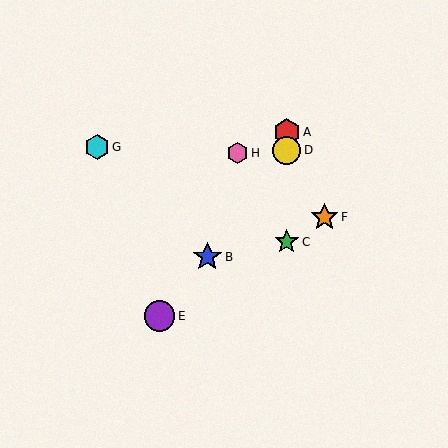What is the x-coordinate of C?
Object C is at x≈287.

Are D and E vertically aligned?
No, D is at x≈287 and E is at x≈160.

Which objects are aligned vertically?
Objects A, C, D are aligned vertically.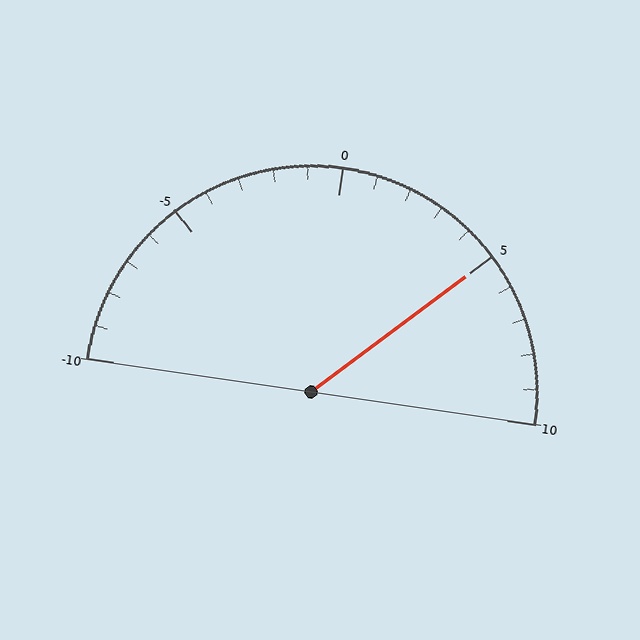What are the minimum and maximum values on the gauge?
The gauge ranges from -10 to 10.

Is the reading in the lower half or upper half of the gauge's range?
The reading is in the upper half of the range (-10 to 10).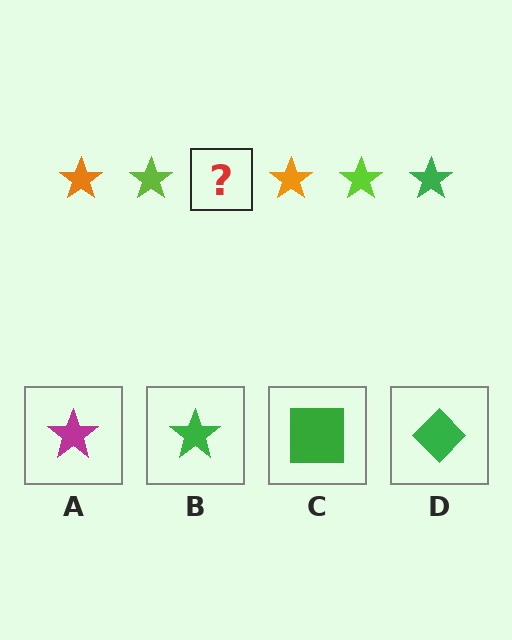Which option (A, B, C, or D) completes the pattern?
B.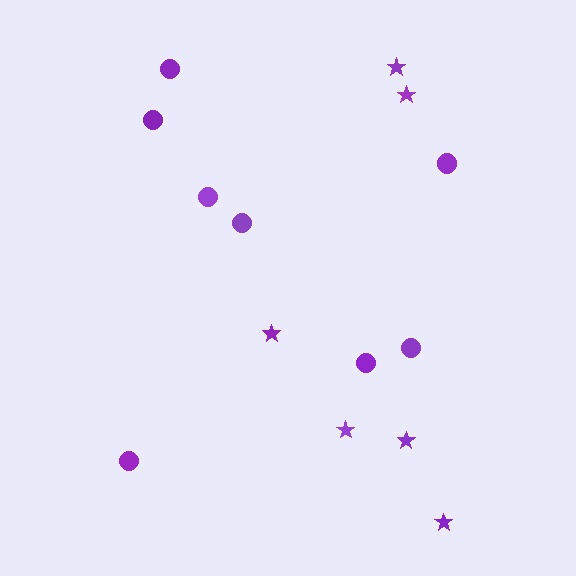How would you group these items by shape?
There are 2 groups: one group of circles (8) and one group of stars (6).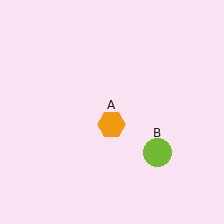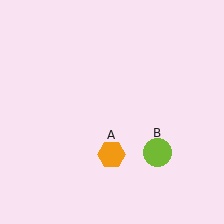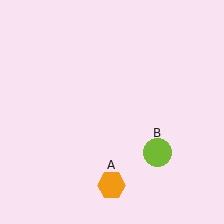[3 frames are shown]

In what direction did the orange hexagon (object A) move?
The orange hexagon (object A) moved down.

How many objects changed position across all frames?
1 object changed position: orange hexagon (object A).